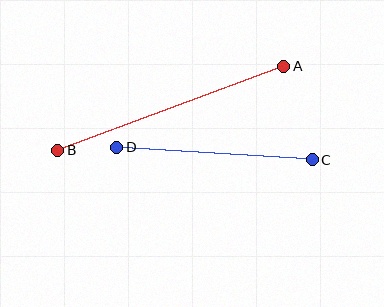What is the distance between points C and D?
The distance is approximately 196 pixels.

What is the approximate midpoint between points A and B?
The midpoint is at approximately (171, 108) pixels.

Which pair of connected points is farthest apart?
Points A and B are farthest apart.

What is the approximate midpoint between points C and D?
The midpoint is at approximately (215, 154) pixels.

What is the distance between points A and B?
The distance is approximately 241 pixels.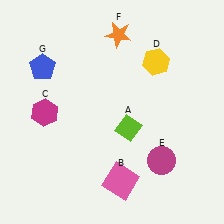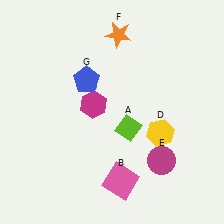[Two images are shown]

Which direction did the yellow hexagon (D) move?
The yellow hexagon (D) moved down.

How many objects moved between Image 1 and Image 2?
3 objects moved between the two images.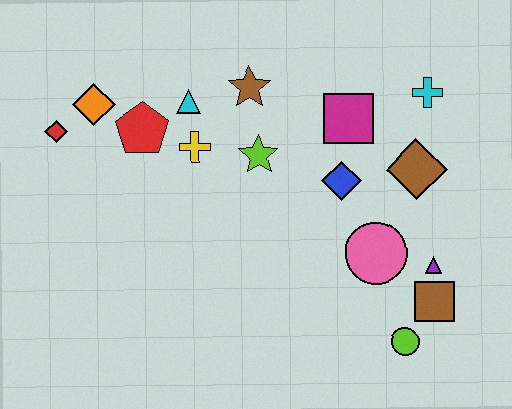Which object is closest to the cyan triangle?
The yellow cross is closest to the cyan triangle.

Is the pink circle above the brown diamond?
No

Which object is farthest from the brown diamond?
The red diamond is farthest from the brown diamond.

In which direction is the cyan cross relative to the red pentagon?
The cyan cross is to the right of the red pentagon.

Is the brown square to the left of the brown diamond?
No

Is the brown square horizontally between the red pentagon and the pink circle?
No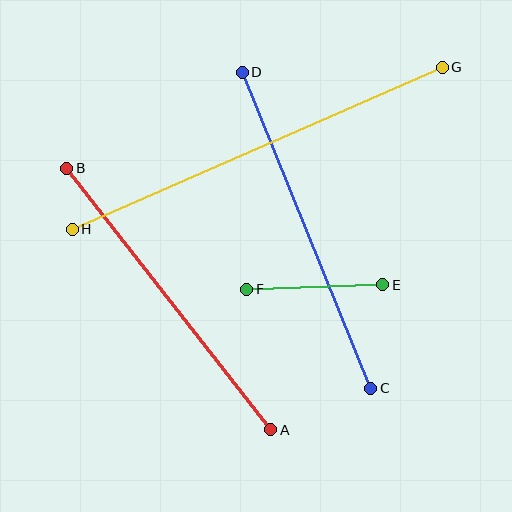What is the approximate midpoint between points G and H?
The midpoint is at approximately (257, 148) pixels.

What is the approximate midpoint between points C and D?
The midpoint is at approximately (306, 230) pixels.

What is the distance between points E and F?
The distance is approximately 136 pixels.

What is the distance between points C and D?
The distance is approximately 341 pixels.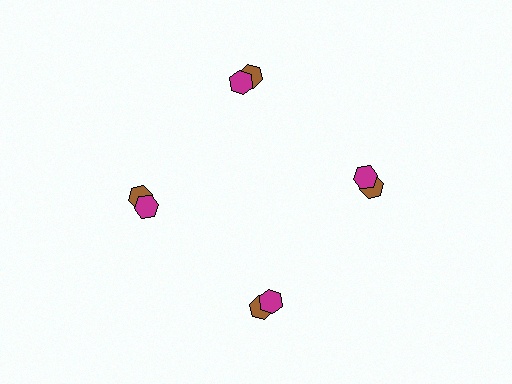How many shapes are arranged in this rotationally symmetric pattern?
There are 8 shapes, arranged in 4 groups of 2.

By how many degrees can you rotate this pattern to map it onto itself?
The pattern maps onto itself every 90 degrees of rotation.